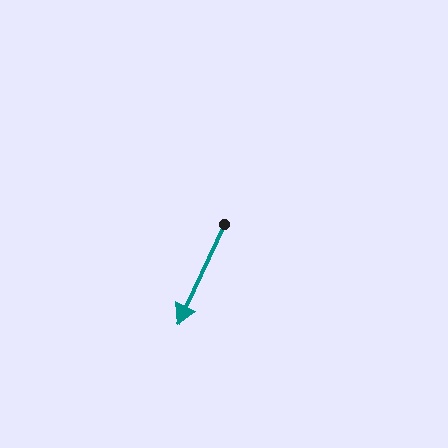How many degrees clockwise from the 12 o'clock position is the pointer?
Approximately 205 degrees.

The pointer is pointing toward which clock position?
Roughly 7 o'clock.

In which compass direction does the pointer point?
Southwest.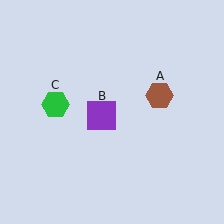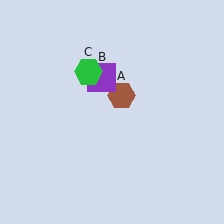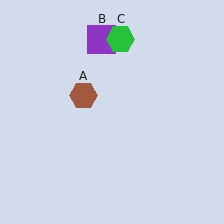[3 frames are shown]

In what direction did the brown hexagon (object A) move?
The brown hexagon (object A) moved left.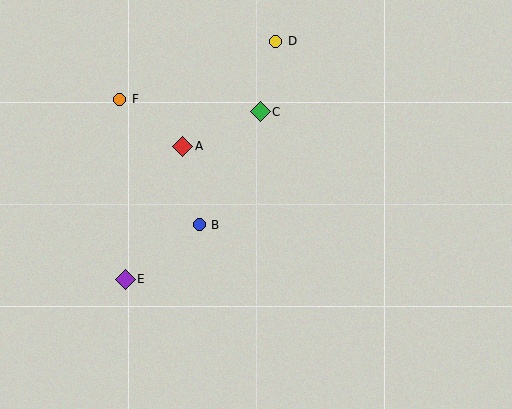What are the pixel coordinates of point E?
Point E is at (125, 279).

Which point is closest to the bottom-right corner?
Point B is closest to the bottom-right corner.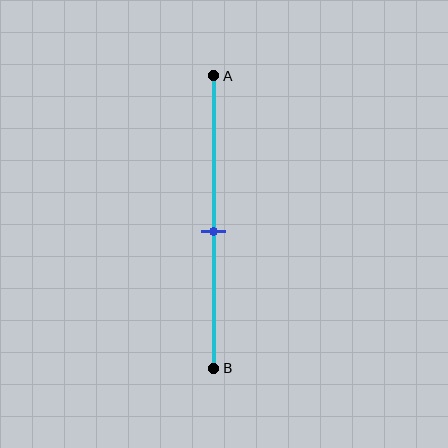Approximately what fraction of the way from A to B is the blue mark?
The blue mark is approximately 55% of the way from A to B.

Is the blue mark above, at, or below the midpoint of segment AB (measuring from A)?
The blue mark is below the midpoint of segment AB.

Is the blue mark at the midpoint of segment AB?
No, the mark is at about 55% from A, not at the 50% midpoint.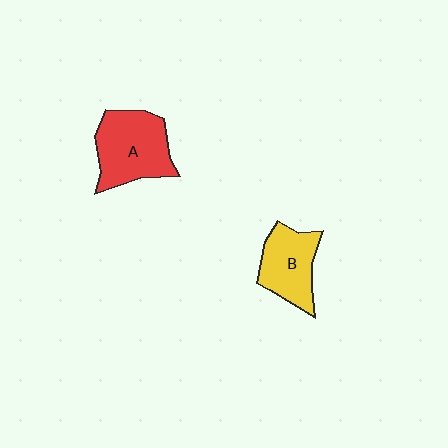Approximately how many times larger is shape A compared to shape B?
Approximately 1.3 times.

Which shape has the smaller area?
Shape B (yellow).